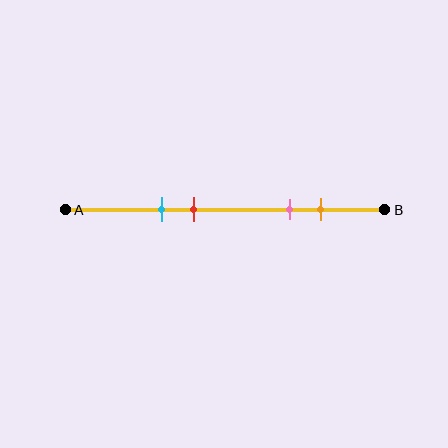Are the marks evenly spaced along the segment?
No, the marks are not evenly spaced.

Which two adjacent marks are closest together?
The cyan and red marks are the closest adjacent pair.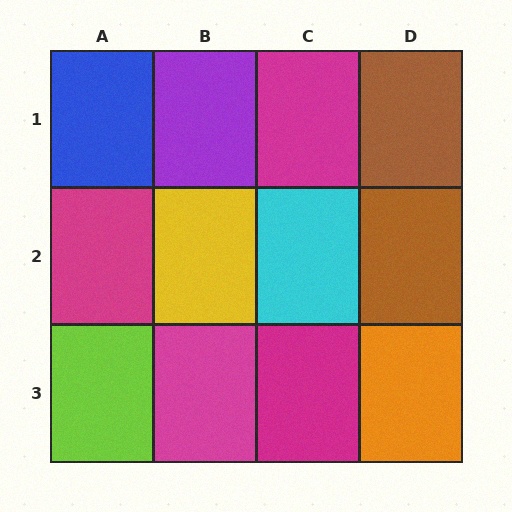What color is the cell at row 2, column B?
Yellow.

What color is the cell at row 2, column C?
Cyan.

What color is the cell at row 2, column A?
Magenta.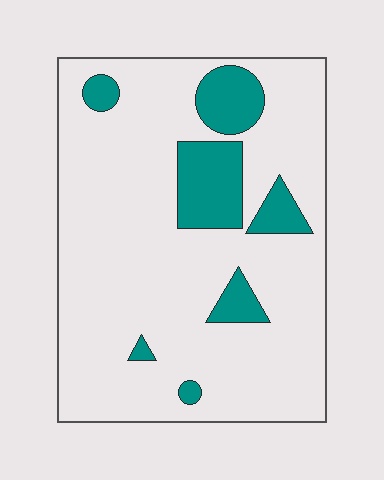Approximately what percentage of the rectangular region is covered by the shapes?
Approximately 15%.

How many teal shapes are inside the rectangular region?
7.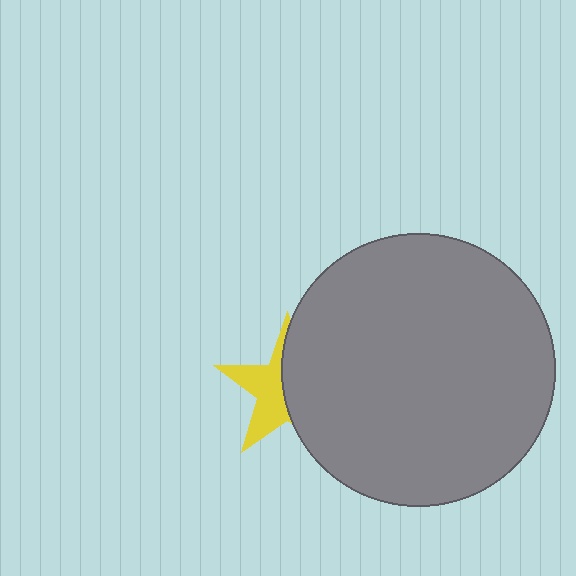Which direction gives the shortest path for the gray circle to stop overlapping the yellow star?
Moving right gives the shortest separation.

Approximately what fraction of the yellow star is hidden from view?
Roughly 54% of the yellow star is hidden behind the gray circle.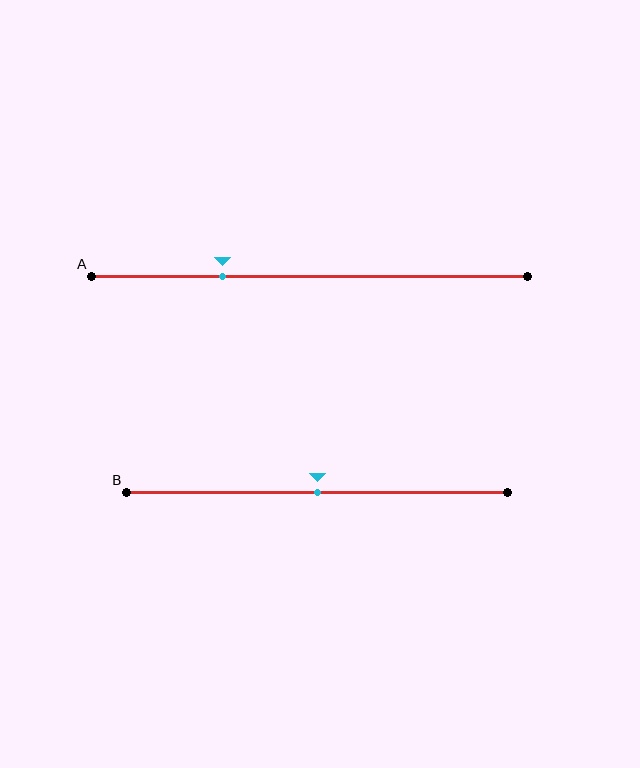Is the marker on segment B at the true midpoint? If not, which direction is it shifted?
Yes, the marker on segment B is at the true midpoint.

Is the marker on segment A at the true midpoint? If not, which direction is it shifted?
No, the marker on segment A is shifted to the left by about 20% of the segment length.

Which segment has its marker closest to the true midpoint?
Segment B has its marker closest to the true midpoint.